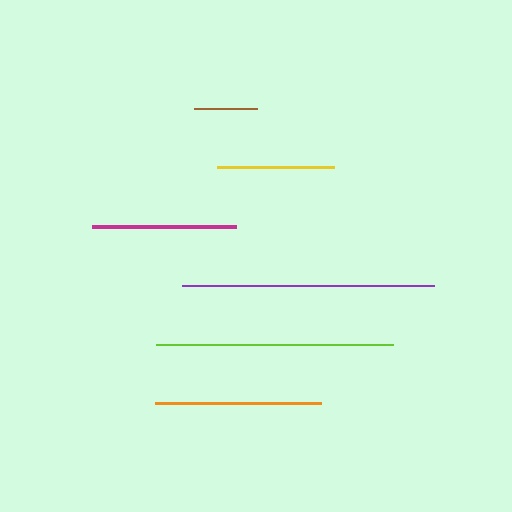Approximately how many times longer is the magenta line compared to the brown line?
The magenta line is approximately 2.3 times the length of the brown line.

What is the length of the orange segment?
The orange segment is approximately 166 pixels long.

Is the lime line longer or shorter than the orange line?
The lime line is longer than the orange line.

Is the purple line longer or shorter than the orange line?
The purple line is longer than the orange line.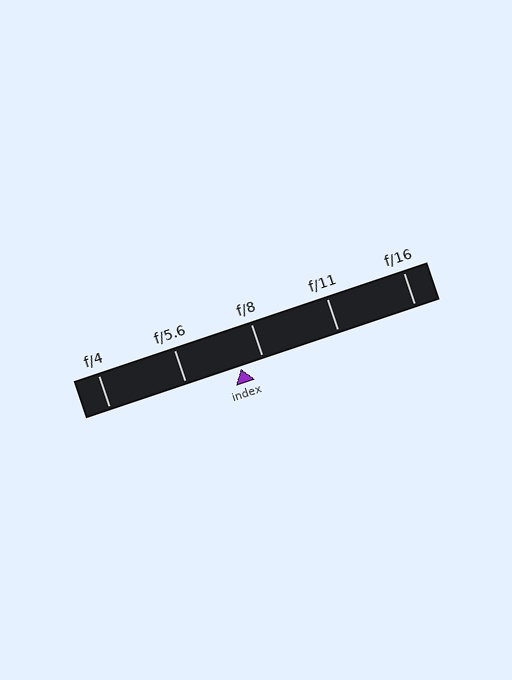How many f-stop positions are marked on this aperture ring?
There are 5 f-stop positions marked.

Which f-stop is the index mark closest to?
The index mark is closest to f/8.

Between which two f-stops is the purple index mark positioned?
The index mark is between f/5.6 and f/8.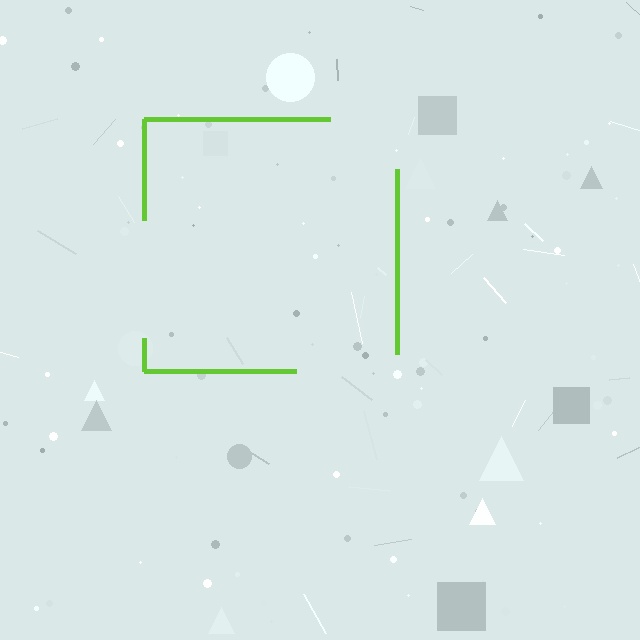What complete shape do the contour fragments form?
The contour fragments form a square.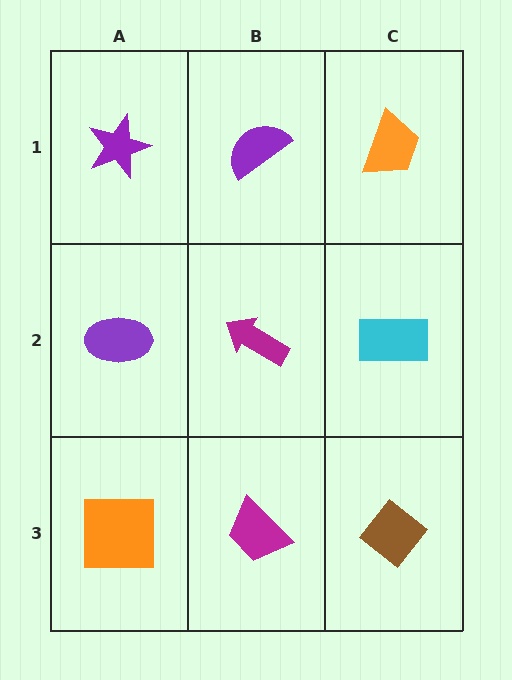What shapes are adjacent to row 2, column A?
A purple star (row 1, column A), an orange square (row 3, column A), a magenta arrow (row 2, column B).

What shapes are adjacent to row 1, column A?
A purple ellipse (row 2, column A), a purple semicircle (row 1, column B).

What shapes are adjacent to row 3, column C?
A cyan rectangle (row 2, column C), a magenta trapezoid (row 3, column B).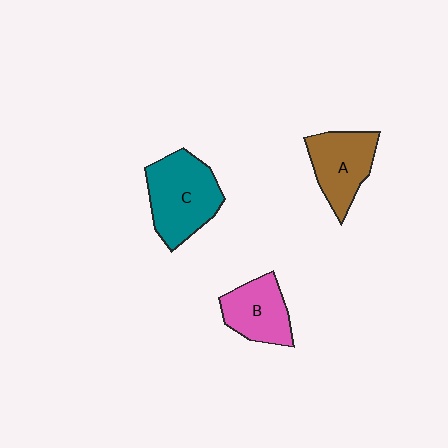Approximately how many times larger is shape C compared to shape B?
Approximately 1.4 times.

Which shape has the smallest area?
Shape B (pink).